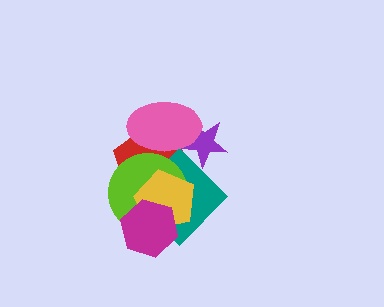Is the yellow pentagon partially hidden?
Yes, it is partially covered by another shape.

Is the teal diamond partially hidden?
Yes, it is partially covered by another shape.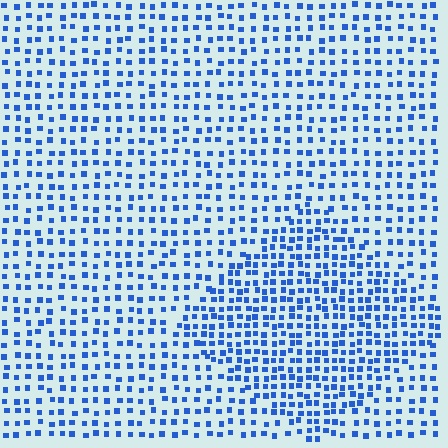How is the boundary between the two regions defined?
The boundary is defined by a change in element density (approximately 1.7x ratio). All elements are the same color, size, and shape.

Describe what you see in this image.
The image contains small blue elements arranged at two different densities. A diamond-shaped region is visible where the elements are more densely packed than the surrounding area.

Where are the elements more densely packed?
The elements are more densely packed inside the diamond boundary.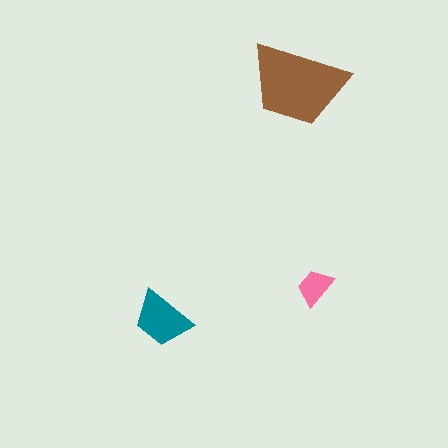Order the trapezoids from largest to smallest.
the brown one, the teal one, the pink one.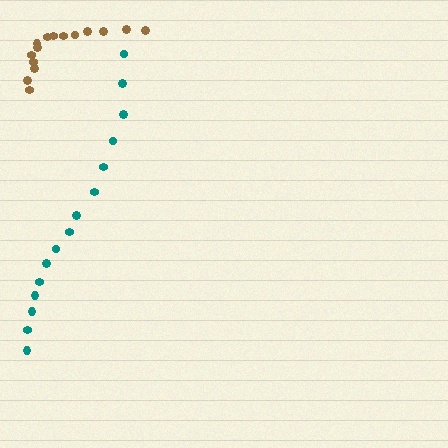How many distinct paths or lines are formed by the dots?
There are 2 distinct paths.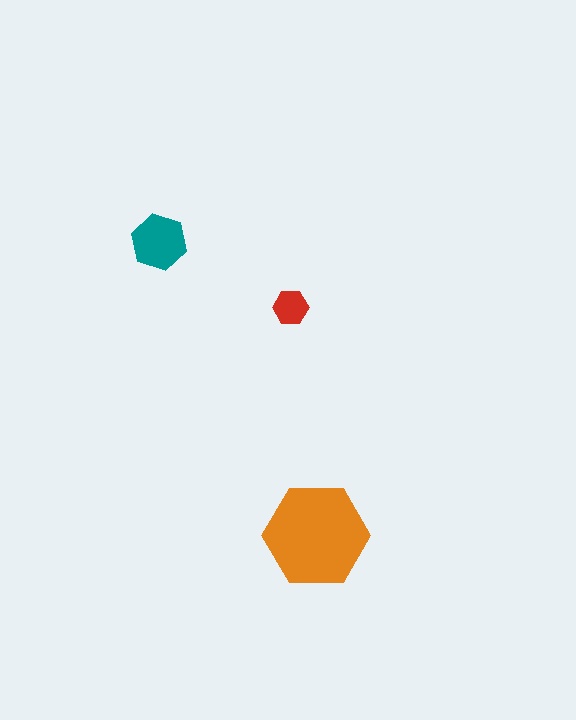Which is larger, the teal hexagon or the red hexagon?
The teal one.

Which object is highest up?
The teal hexagon is topmost.